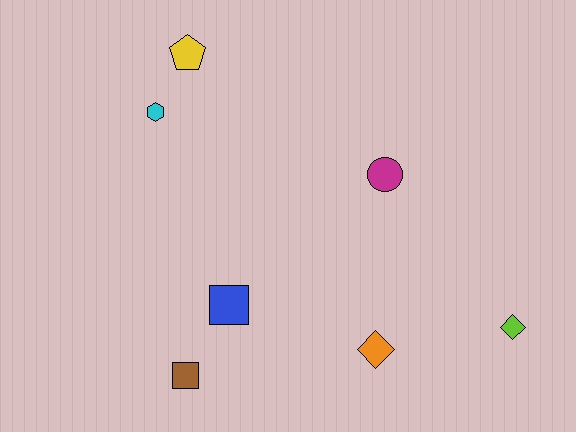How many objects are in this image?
There are 7 objects.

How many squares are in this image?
There are 2 squares.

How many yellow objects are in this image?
There is 1 yellow object.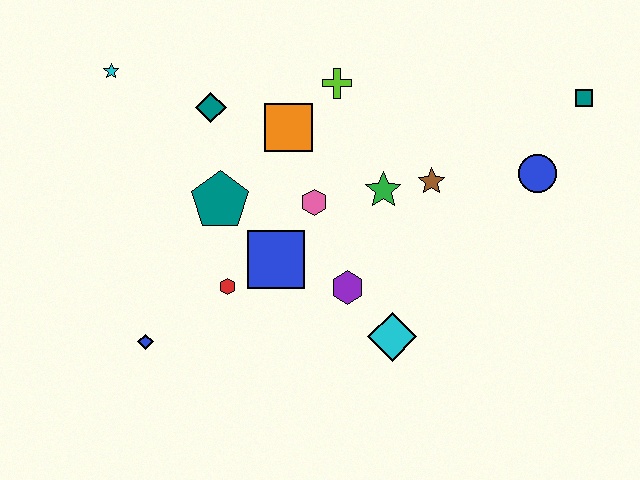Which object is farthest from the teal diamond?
The teal square is farthest from the teal diamond.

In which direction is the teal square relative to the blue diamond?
The teal square is to the right of the blue diamond.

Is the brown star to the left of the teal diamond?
No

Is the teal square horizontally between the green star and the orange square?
No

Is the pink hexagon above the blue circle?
No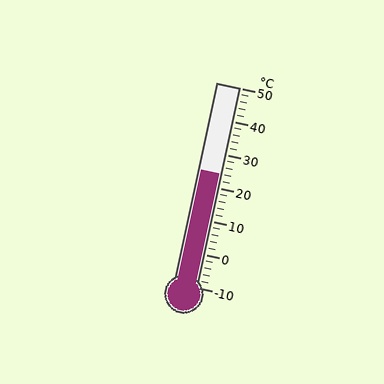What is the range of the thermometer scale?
The thermometer scale ranges from -10°C to 50°C.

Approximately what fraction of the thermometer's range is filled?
The thermometer is filled to approximately 55% of its range.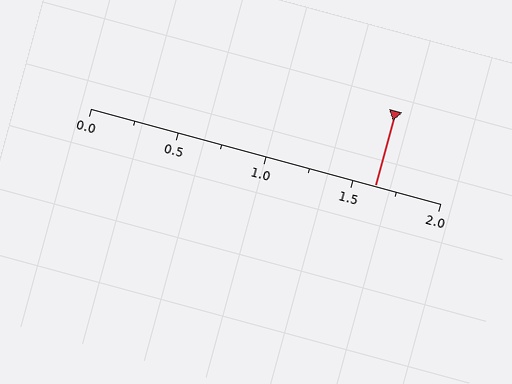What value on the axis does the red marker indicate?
The marker indicates approximately 1.62.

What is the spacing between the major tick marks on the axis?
The major ticks are spaced 0.5 apart.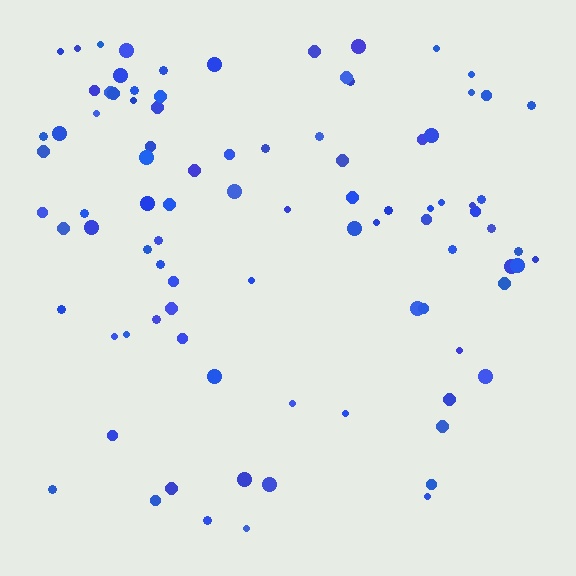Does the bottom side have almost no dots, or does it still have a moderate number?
Still a moderate number, just noticeably fewer than the top.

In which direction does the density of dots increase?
From bottom to top, with the top side densest.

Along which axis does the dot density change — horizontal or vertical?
Vertical.